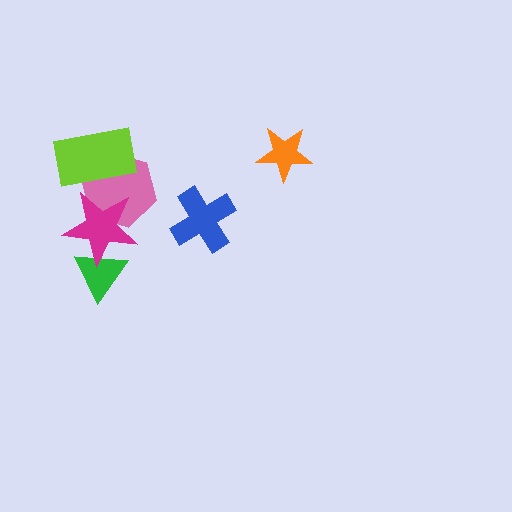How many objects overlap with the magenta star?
2 objects overlap with the magenta star.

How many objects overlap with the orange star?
0 objects overlap with the orange star.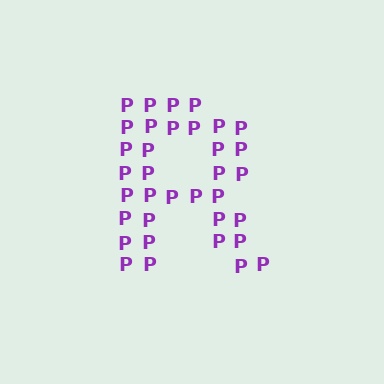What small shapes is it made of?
It is made of small letter P's.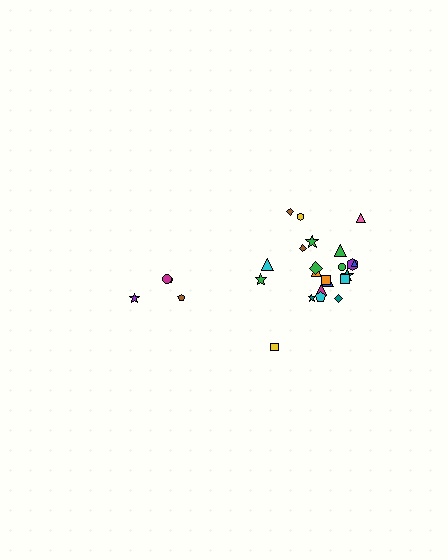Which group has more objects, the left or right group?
The right group.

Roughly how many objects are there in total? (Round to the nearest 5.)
Roughly 25 objects in total.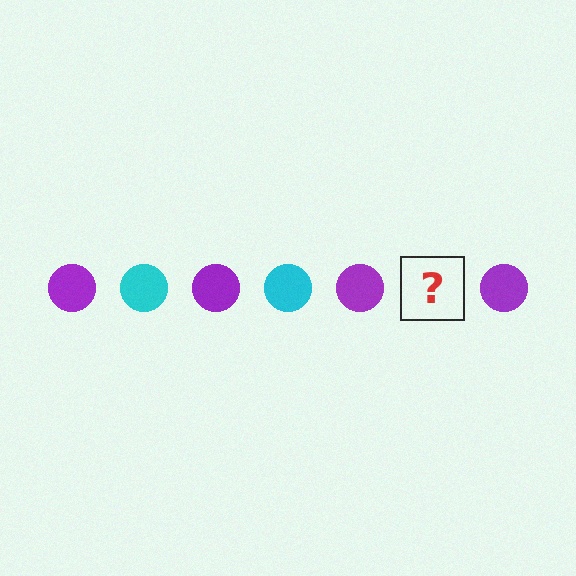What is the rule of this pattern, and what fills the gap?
The rule is that the pattern cycles through purple, cyan circles. The gap should be filled with a cyan circle.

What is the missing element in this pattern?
The missing element is a cyan circle.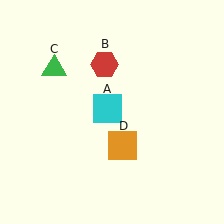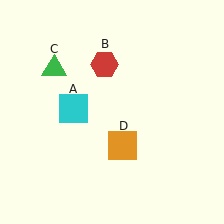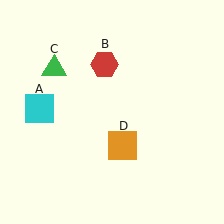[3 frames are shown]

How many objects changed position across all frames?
1 object changed position: cyan square (object A).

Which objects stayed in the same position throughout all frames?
Red hexagon (object B) and green triangle (object C) and orange square (object D) remained stationary.